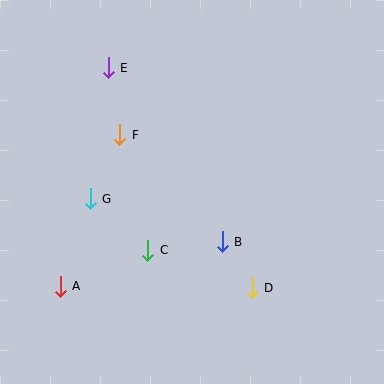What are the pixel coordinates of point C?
Point C is at (148, 250).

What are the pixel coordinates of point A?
Point A is at (60, 286).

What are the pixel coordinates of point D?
Point D is at (252, 288).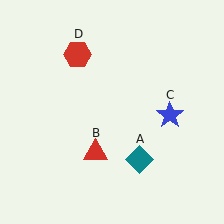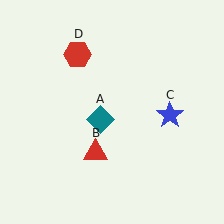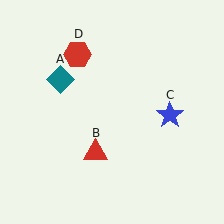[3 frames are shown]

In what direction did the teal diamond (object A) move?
The teal diamond (object A) moved up and to the left.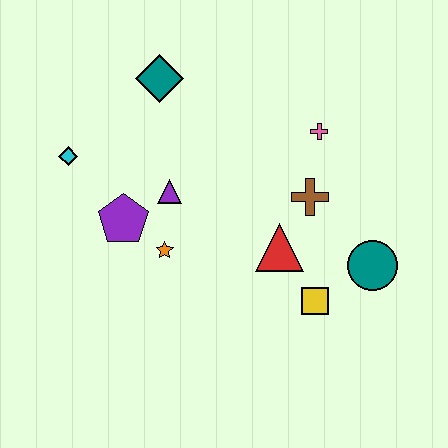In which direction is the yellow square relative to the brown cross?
The yellow square is below the brown cross.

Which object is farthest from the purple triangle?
The teal circle is farthest from the purple triangle.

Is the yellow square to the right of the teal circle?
No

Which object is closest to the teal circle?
The yellow square is closest to the teal circle.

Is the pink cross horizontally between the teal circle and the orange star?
Yes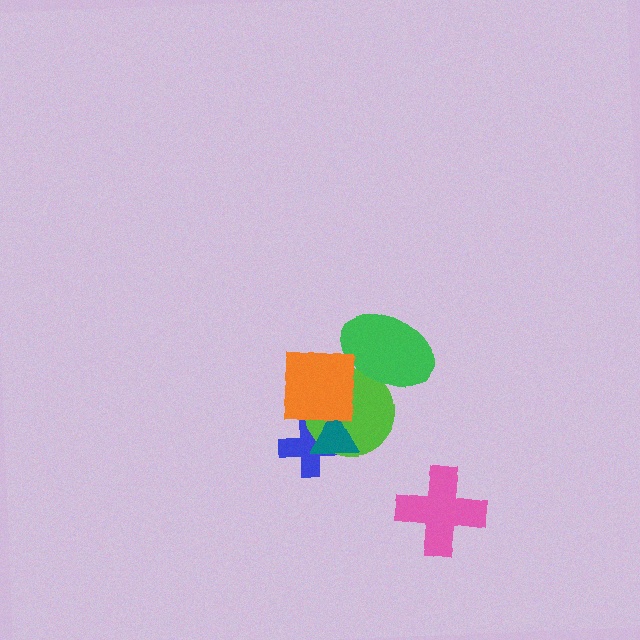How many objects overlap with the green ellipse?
1 object overlaps with the green ellipse.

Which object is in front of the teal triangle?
The orange square is in front of the teal triangle.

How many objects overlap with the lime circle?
4 objects overlap with the lime circle.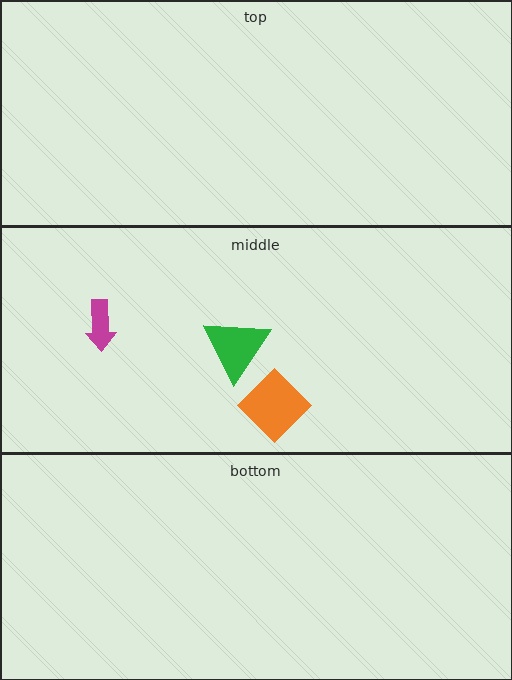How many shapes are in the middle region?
3.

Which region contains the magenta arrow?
The middle region.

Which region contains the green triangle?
The middle region.